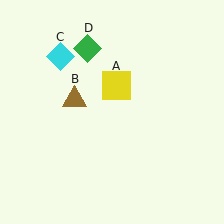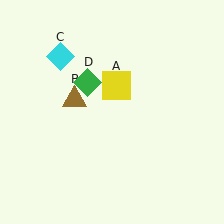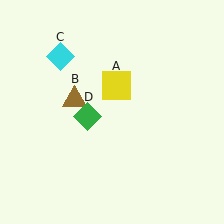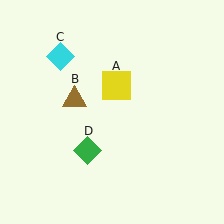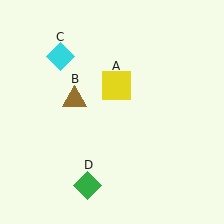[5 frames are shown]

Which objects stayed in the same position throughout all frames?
Yellow square (object A) and brown triangle (object B) and cyan diamond (object C) remained stationary.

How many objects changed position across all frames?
1 object changed position: green diamond (object D).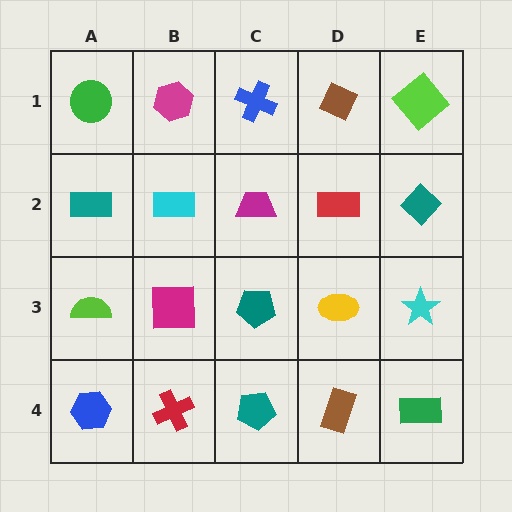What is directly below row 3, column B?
A red cross.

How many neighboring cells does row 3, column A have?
3.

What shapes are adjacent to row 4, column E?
A cyan star (row 3, column E), a brown rectangle (row 4, column D).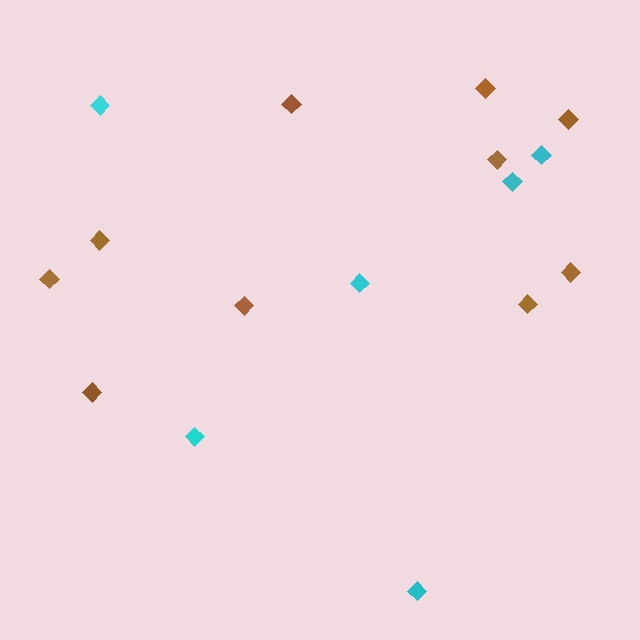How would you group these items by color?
There are 2 groups: one group of cyan diamonds (6) and one group of brown diamonds (10).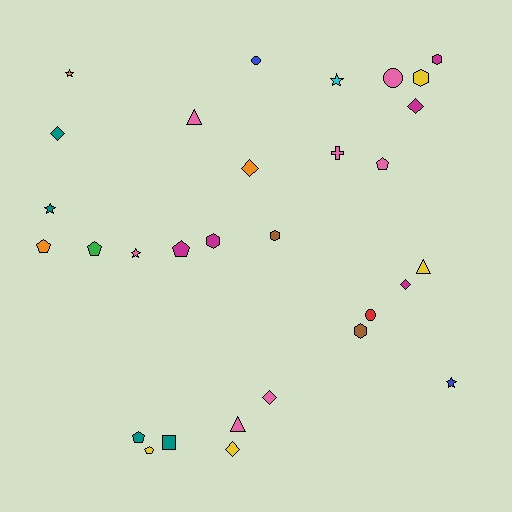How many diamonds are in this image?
There are 6 diamonds.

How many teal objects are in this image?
There are 4 teal objects.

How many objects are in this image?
There are 30 objects.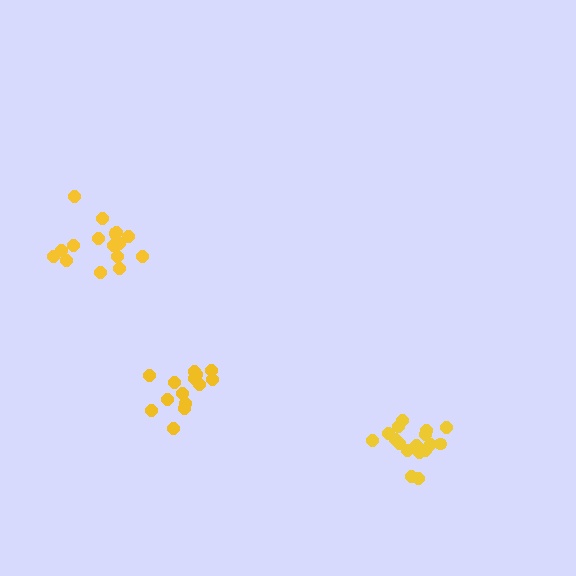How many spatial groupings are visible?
There are 3 spatial groupings.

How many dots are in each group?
Group 1: 17 dots, Group 2: 14 dots, Group 3: 16 dots (47 total).